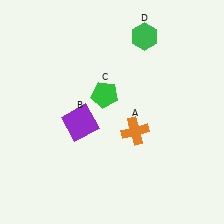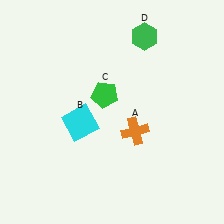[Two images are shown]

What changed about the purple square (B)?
In Image 1, B is purple. In Image 2, it changed to cyan.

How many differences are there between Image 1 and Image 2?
There is 1 difference between the two images.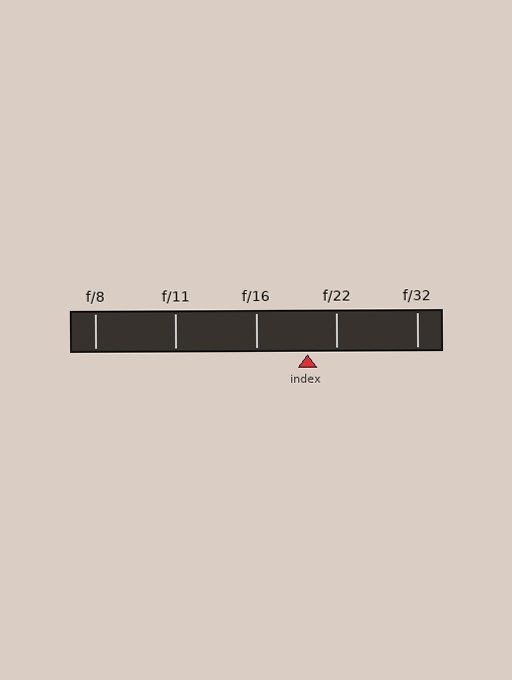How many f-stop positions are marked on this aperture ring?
There are 5 f-stop positions marked.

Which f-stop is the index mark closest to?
The index mark is closest to f/22.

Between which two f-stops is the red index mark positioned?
The index mark is between f/16 and f/22.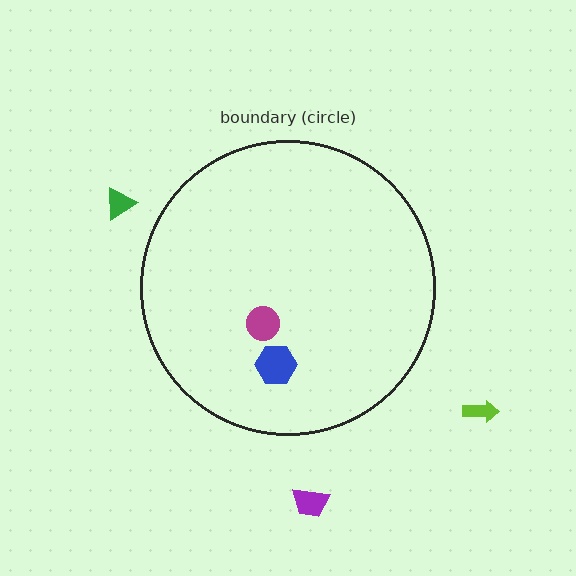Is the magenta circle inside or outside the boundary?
Inside.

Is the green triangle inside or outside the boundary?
Outside.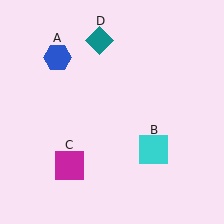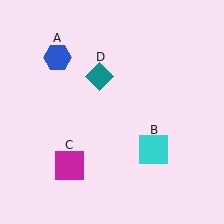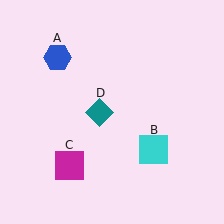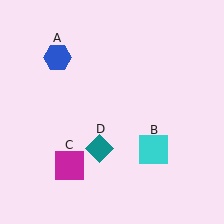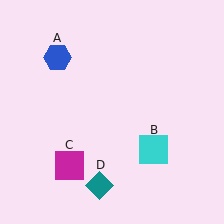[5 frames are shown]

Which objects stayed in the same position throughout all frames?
Blue hexagon (object A) and cyan square (object B) and magenta square (object C) remained stationary.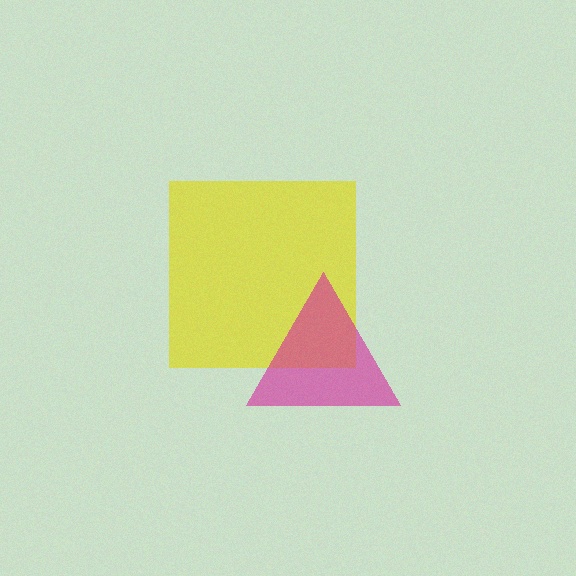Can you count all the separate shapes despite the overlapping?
Yes, there are 2 separate shapes.